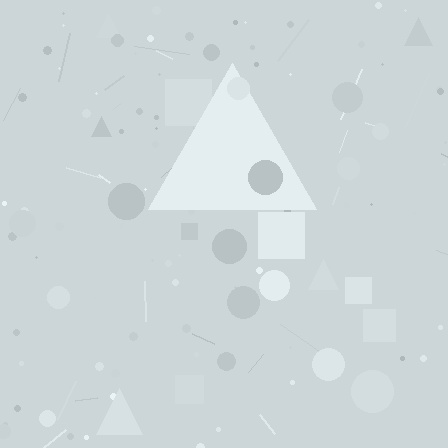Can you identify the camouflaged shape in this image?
The camouflaged shape is a triangle.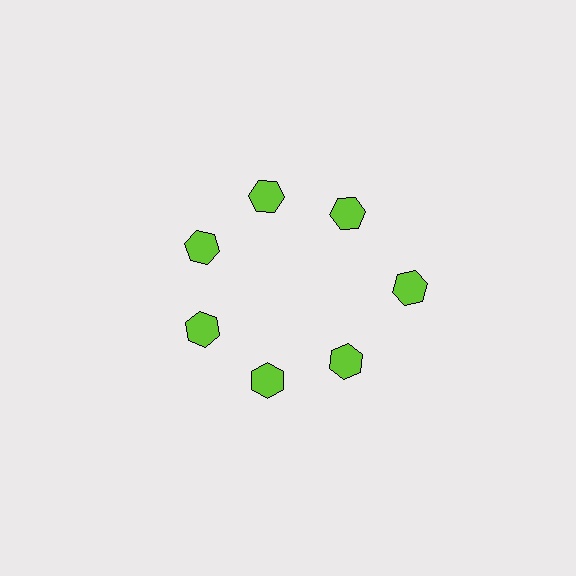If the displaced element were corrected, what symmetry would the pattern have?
It would have 7-fold rotational symmetry — the pattern would map onto itself every 51 degrees.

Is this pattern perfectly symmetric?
No. The 7 lime hexagons are arranged in a ring, but one element near the 3 o'clock position is pushed outward from the center, breaking the 7-fold rotational symmetry.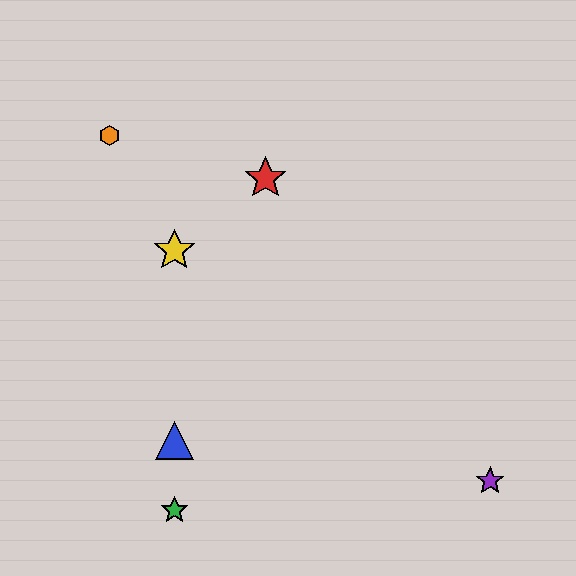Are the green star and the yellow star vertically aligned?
Yes, both are at x≈174.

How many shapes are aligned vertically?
3 shapes (the blue triangle, the green star, the yellow star) are aligned vertically.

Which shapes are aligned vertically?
The blue triangle, the green star, the yellow star are aligned vertically.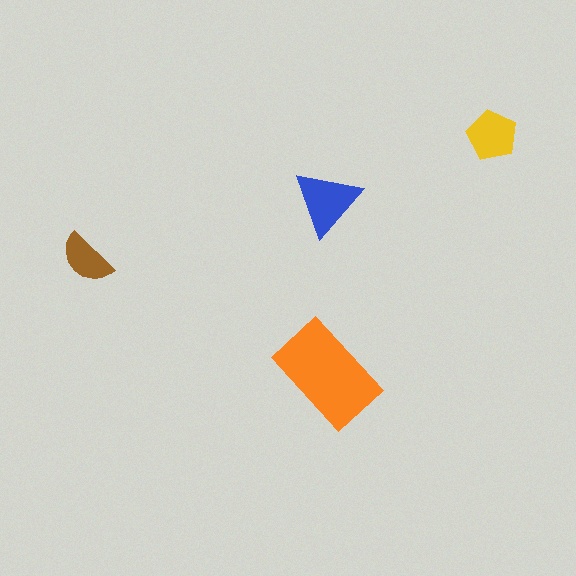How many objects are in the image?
There are 4 objects in the image.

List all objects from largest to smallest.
The orange rectangle, the blue triangle, the yellow pentagon, the brown semicircle.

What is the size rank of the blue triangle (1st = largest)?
2nd.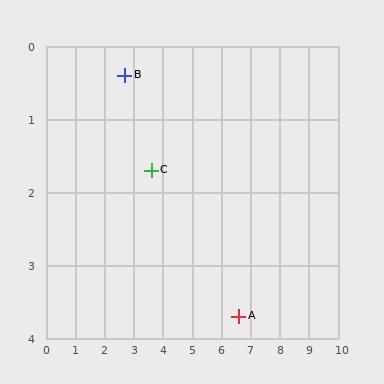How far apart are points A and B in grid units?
Points A and B are about 5.1 grid units apart.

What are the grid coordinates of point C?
Point C is at approximately (3.6, 1.7).